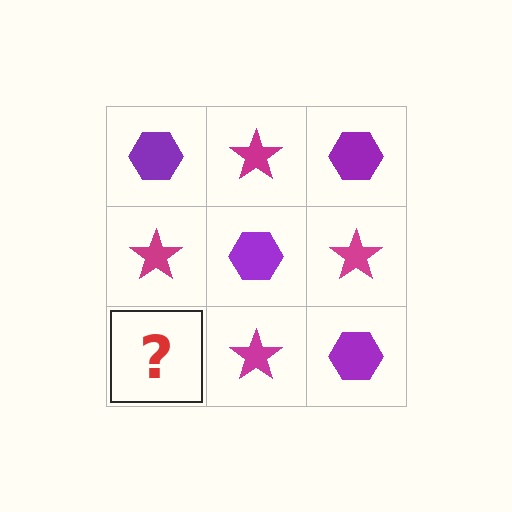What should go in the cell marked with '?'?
The missing cell should contain a purple hexagon.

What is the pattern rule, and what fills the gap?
The rule is that it alternates purple hexagon and magenta star in a checkerboard pattern. The gap should be filled with a purple hexagon.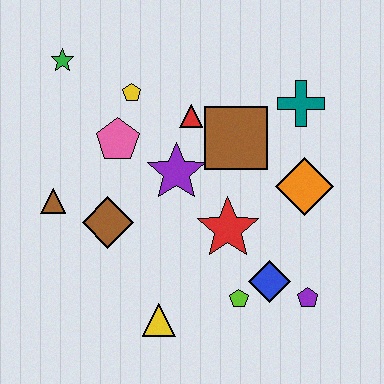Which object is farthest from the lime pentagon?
The green star is farthest from the lime pentagon.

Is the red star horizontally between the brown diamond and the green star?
No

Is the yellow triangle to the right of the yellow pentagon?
Yes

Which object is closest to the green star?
The yellow pentagon is closest to the green star.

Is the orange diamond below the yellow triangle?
No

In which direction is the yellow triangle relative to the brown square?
The yellow triangle is below the brown square.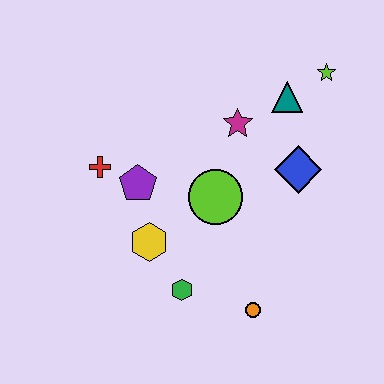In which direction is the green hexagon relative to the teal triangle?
The green hexagon is below the teal triangle.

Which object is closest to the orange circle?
The green hexagon is closest to the orange circle.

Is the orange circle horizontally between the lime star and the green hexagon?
Yes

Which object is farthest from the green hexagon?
The lime star is farthest from the green hexagon.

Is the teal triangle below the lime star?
Yes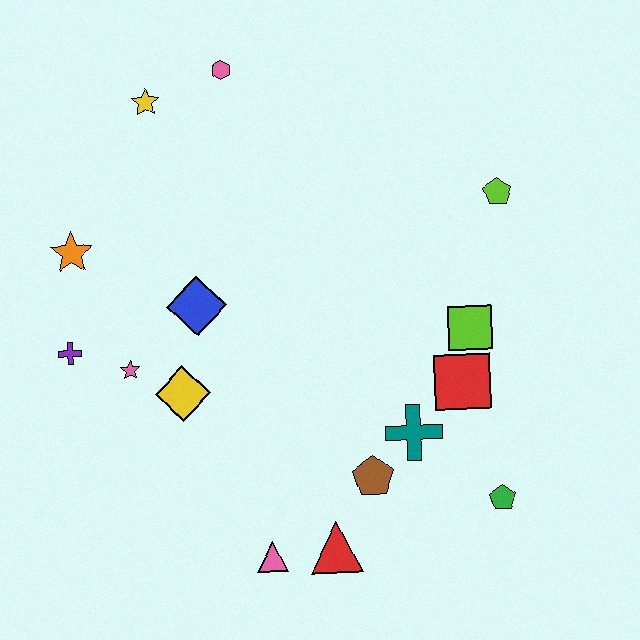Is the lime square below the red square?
No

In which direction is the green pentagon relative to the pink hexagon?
The green pentagon is below the pink hexagon.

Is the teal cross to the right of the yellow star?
Yes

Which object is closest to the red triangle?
The pink triangle is closest to the red triangle.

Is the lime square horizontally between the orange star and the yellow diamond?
No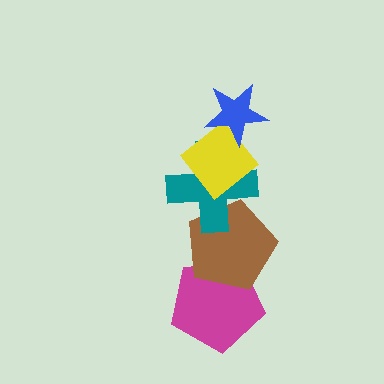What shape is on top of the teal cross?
The yellow diamond is on top of the teal cross.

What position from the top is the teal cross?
The teal cross is 3rd from the top.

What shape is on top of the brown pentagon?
The teal cross is on top of the brown pentagon.